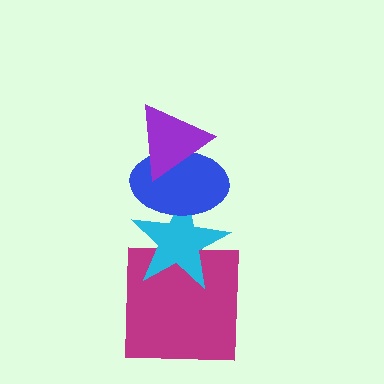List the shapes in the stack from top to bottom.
From top to bottom: the purple triangle, the blue ellipse, the cyan star, the magenta square.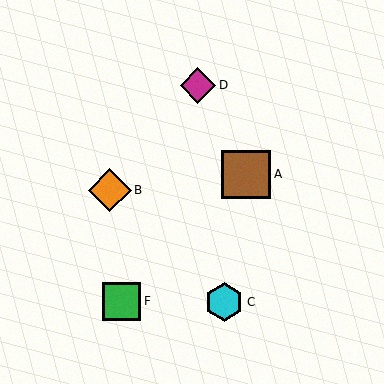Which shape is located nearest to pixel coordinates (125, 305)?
The green square (labeled F) at (122, 301) is nearest to that location.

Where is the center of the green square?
The center of the green square is at (122, 301).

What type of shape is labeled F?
Shape F is a green square.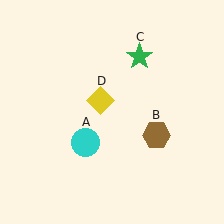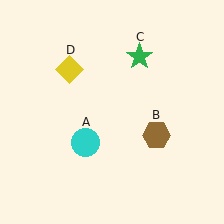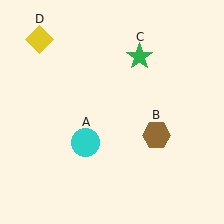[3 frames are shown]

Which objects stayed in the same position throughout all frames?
Cyan circle (object A) and brown hexagon (object B) and green star (object C) remained stationary.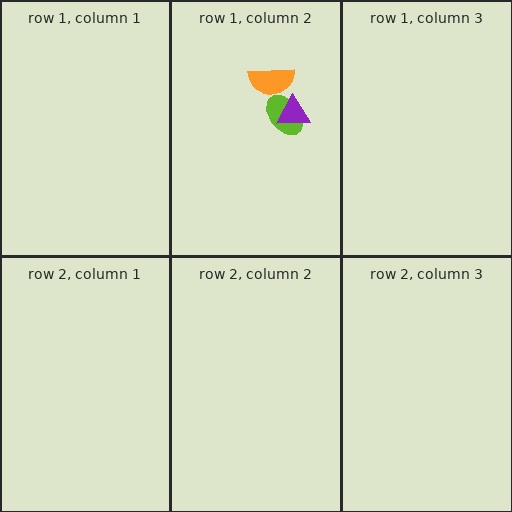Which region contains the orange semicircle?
The row 1, column 2 region.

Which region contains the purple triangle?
The row 1, column 2 region.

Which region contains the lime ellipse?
The row 1, column 2 region.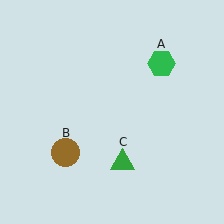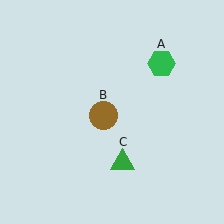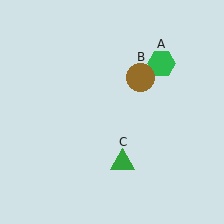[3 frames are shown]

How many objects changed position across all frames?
1 object changed position: brown circle (object B).